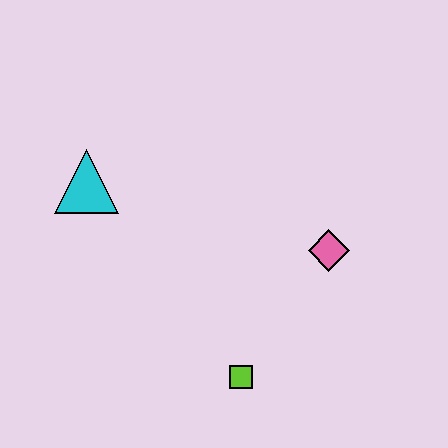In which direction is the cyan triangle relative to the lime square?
The cyan triangle is above the lime square.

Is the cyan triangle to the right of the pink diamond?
No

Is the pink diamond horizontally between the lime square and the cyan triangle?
No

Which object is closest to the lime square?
The pink diamond is closest to the lime square.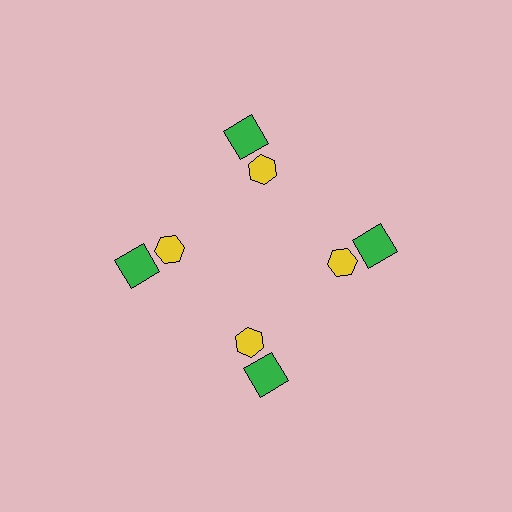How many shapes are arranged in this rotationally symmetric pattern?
There are 8 shapes, arranged in 4 groups of 2.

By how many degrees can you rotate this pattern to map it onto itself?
The pattern maps onto itself every 90 degrees of rotation.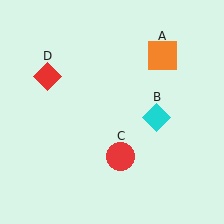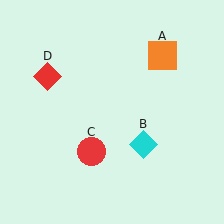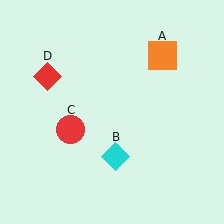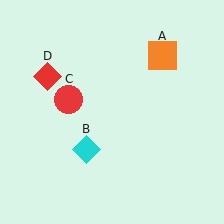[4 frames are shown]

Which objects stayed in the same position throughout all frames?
Orange square (object A) and red diamond (object D) remained stationary.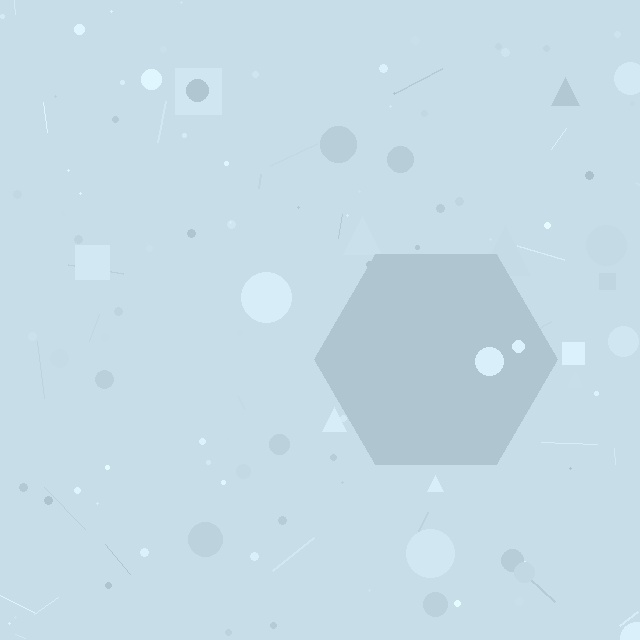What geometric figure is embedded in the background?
A hexagon is embedded in the background.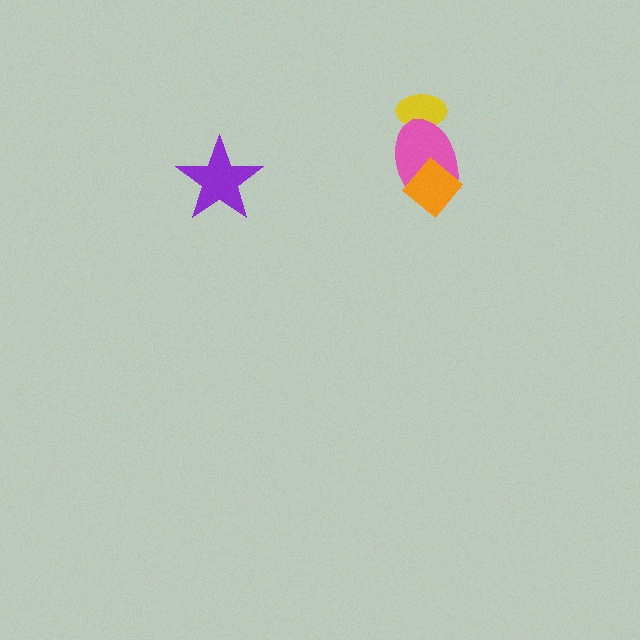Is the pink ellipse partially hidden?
Yes, it is partially covered by another shape.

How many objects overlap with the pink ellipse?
2 objects overlap with the pink ellipse.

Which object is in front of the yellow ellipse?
The pink ellipse is in front of the yellow ellipse.